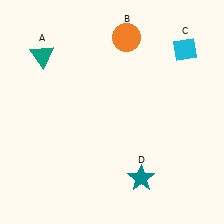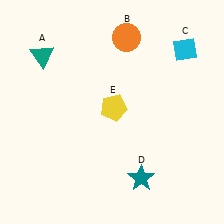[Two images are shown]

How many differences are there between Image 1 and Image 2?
There is 1 difference between the two images.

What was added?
A yellow pentagon (E) was added in Image 2.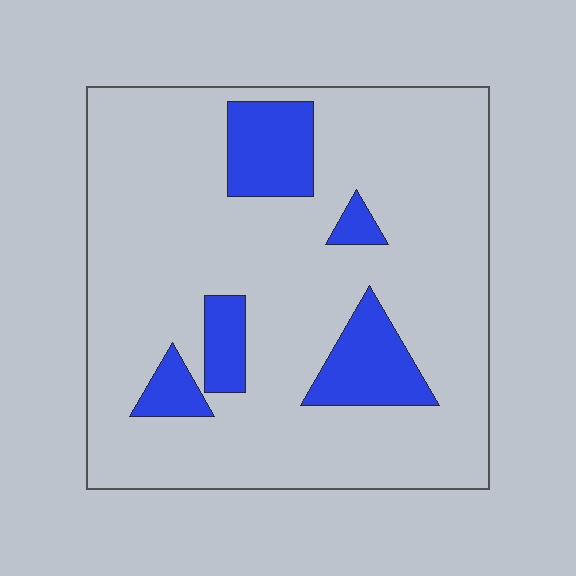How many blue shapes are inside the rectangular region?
5.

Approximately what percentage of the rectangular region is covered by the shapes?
Approximately 15%.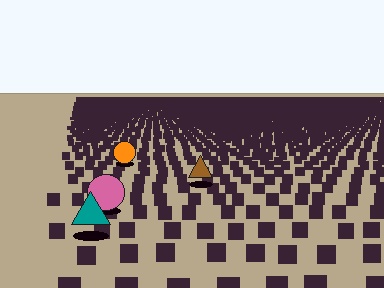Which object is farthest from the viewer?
The orange circle is farthest from the viewer. It appears smaller and the ground texture around it is denser.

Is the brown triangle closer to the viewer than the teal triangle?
No. The teal triangle is closer — you can tell from the texture gradient: the ground texture is coarser near it.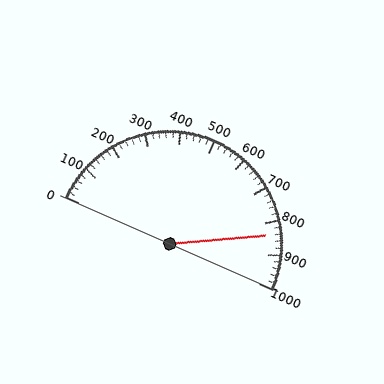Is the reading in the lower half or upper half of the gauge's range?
The reading is in the upper half of the range (0 to 1000).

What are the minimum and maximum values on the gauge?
The gauge ranges from 0 to 1000.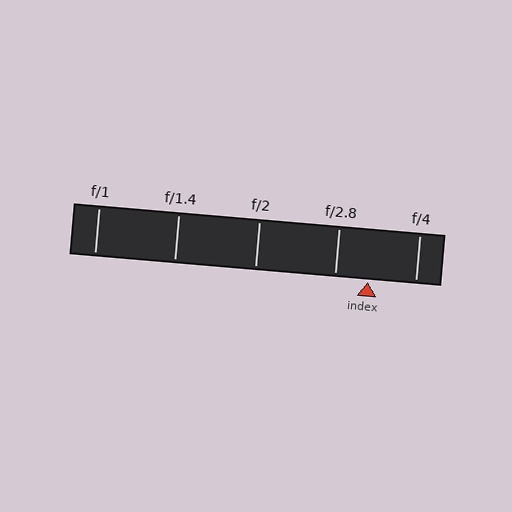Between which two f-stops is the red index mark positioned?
The index mark is between f/2.8 and f/4.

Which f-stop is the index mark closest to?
The index mark is closest to f/2.8.